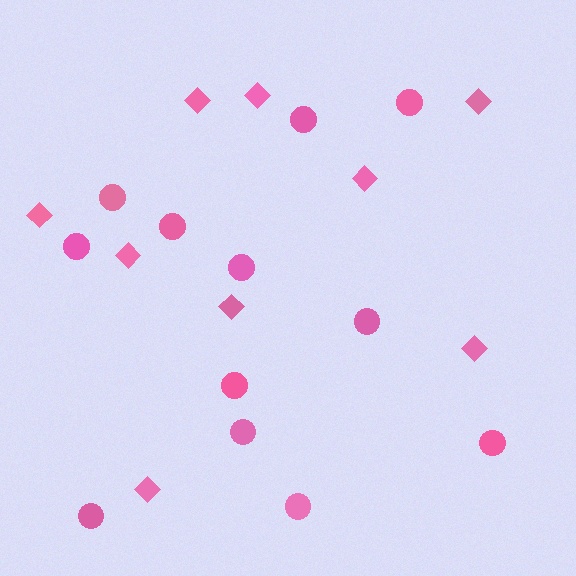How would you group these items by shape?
There are 2 groups: one group of diamonds (9) and one group of circles (12).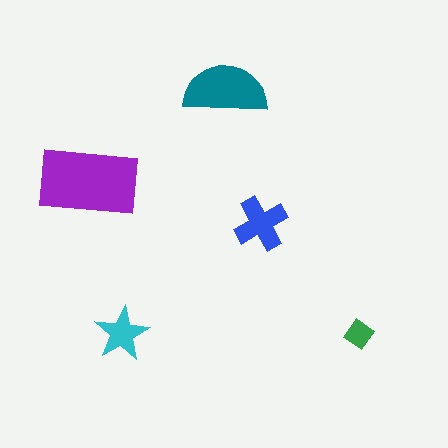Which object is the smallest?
The green diamond.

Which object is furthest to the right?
The green diamond is rightmost.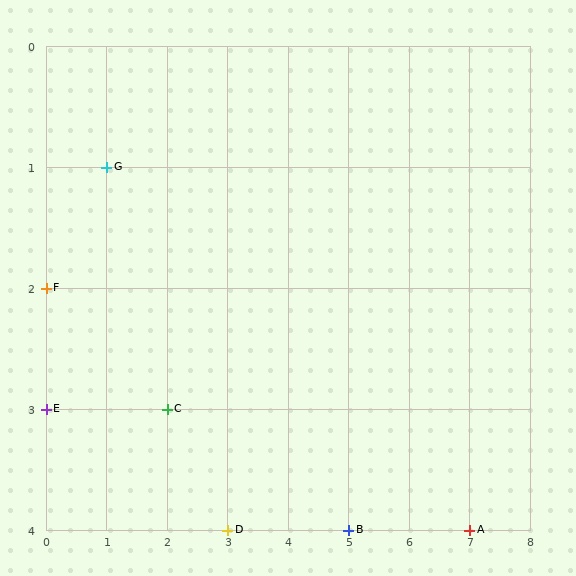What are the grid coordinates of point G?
Point G is at grid coordinates (1, 1).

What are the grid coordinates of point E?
Point E is at grid coordinates (0, 3).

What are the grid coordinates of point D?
Point D is at grid coordinates (3, 4).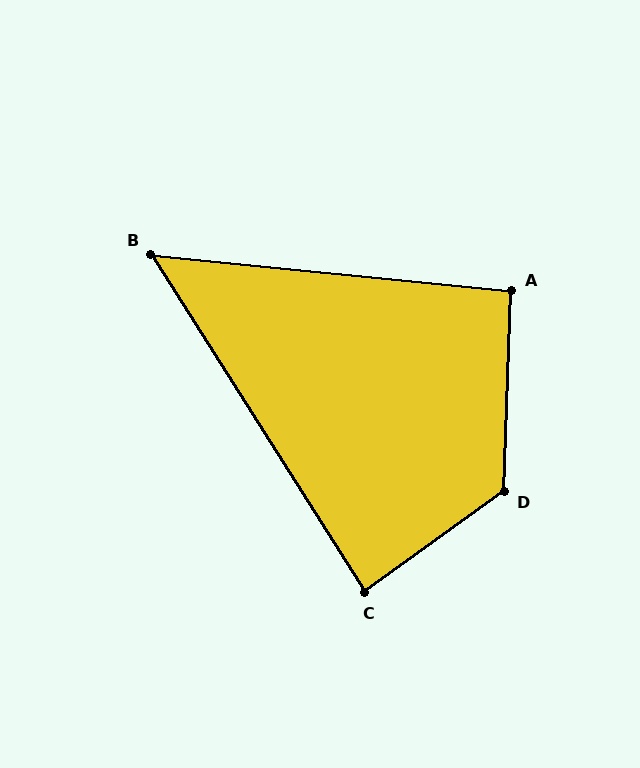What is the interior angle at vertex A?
Approximately 94 degrees (approximately right).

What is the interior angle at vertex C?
Approximately 86 degrees (approximately right).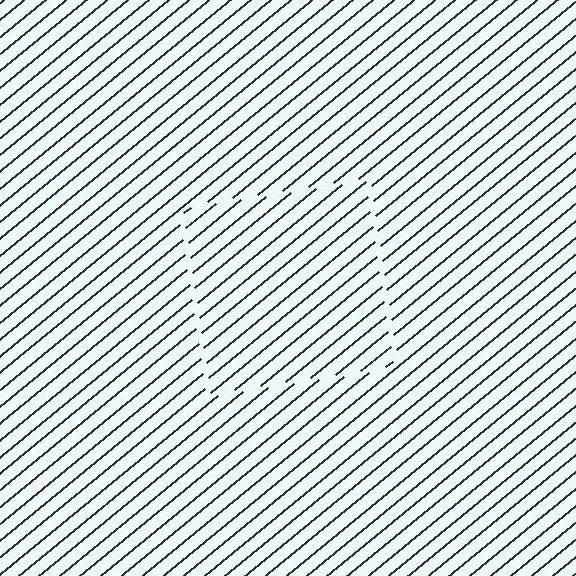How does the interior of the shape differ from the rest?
The interior of the shape contains the same grating, shifted by half a period — the contour is defined by the phase discontinuity where line-ends from the inner and outer gratings abut.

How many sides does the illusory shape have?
4 sides — the line-ends trace a square.